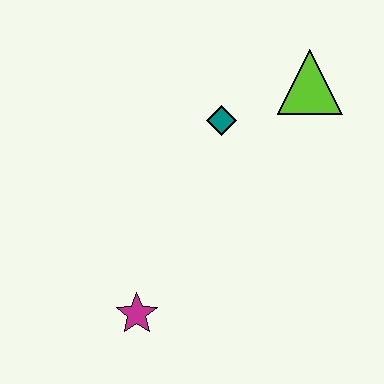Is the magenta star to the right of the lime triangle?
No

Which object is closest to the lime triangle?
The teal diamond is closest to the lime triangle.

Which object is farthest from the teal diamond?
The magenta star is farthest from the teal diamond.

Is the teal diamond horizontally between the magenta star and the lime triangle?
Yes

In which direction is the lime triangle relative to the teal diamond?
The lime triangle is to the right of the teal diamond.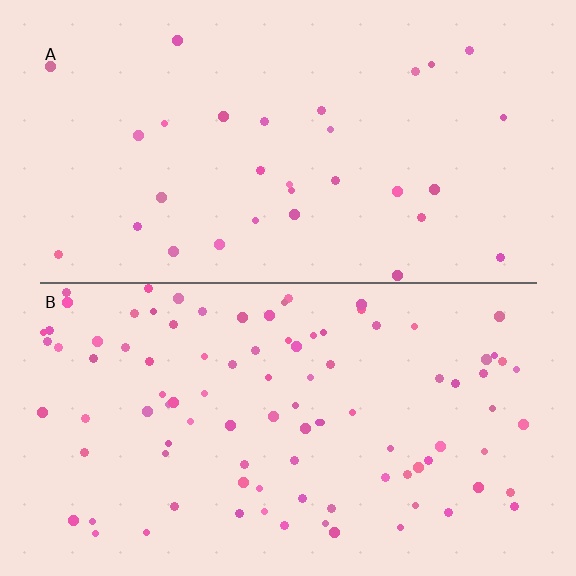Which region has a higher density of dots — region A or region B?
B (the bottom).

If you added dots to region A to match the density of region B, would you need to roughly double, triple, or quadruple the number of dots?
Approximately triple.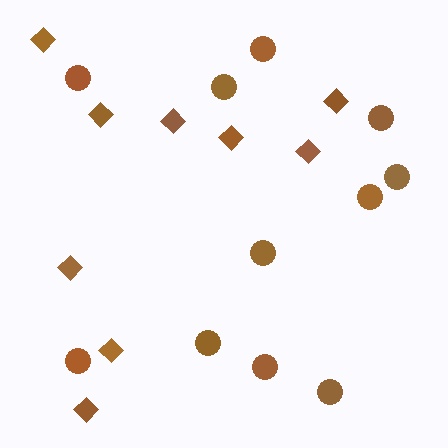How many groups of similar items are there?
There are 2 groups: one group of circles (11) and one group of diamonds (9).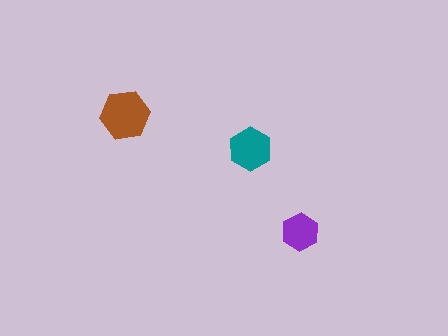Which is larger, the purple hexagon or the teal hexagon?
The teal one.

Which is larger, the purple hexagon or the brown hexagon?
The brown one.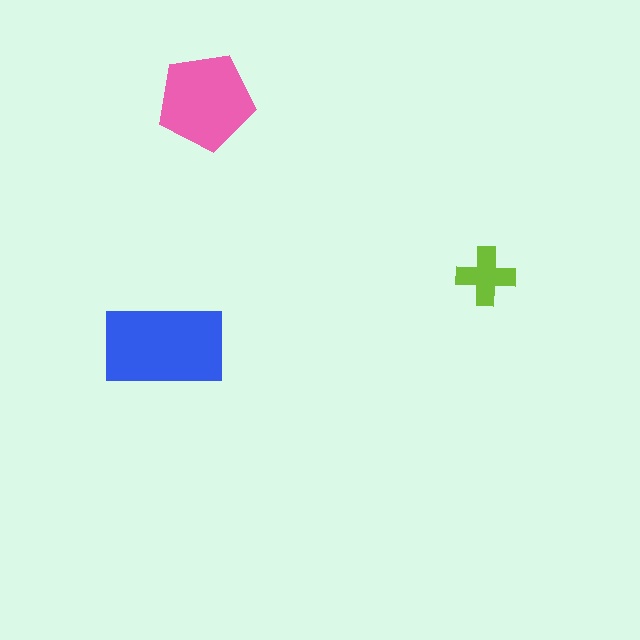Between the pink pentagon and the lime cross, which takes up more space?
The pink pentagon.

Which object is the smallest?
The lime cross.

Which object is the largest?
The blue rectangle.